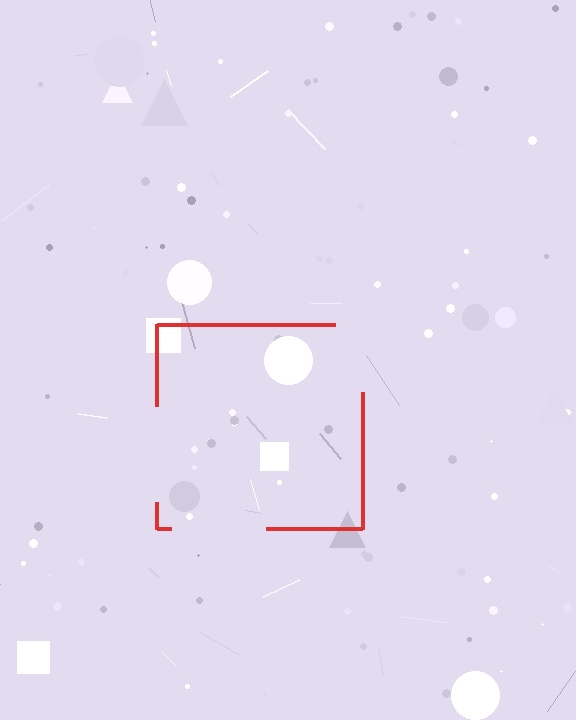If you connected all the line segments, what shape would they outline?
They would outline a square.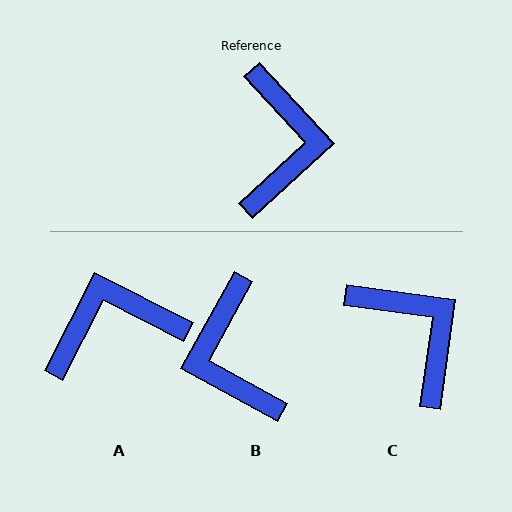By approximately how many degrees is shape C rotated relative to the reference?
Approximately 40 degrees counter-clockwise.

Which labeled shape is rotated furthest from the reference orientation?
B, about 161 degrees away.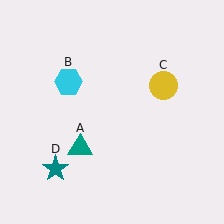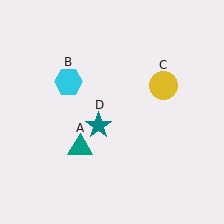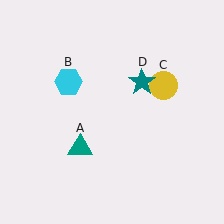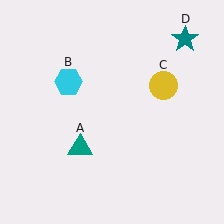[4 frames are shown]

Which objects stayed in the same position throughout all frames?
Teal triangle (object A) and cyan hexagon (object B) and yellow circle (object C) remained stationary.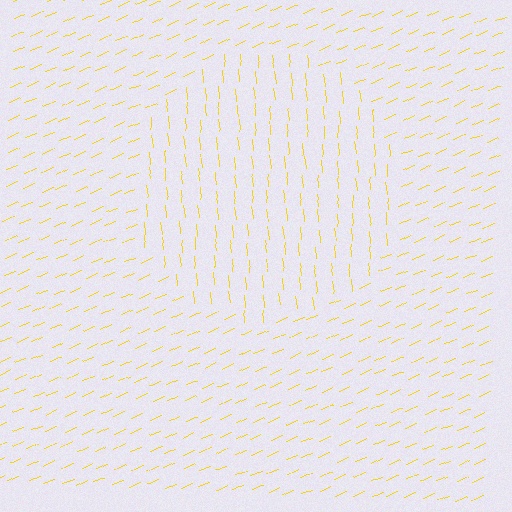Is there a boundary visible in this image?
Yes, there is a texture boundary formed by a change in line orientation.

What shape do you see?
I see a circle.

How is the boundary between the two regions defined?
The boundary is defined purely by a change in line orientation (approximately 72 degrees difference). All lines are the same color and thickness.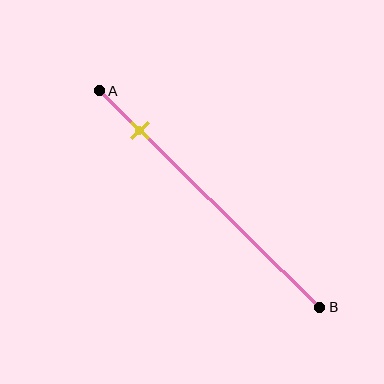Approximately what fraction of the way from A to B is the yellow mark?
The yellow mark is approximately 20% of the way from A to B.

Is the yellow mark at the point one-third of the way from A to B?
No, the mark is at about 20% from A, not at the 33% one-third point.